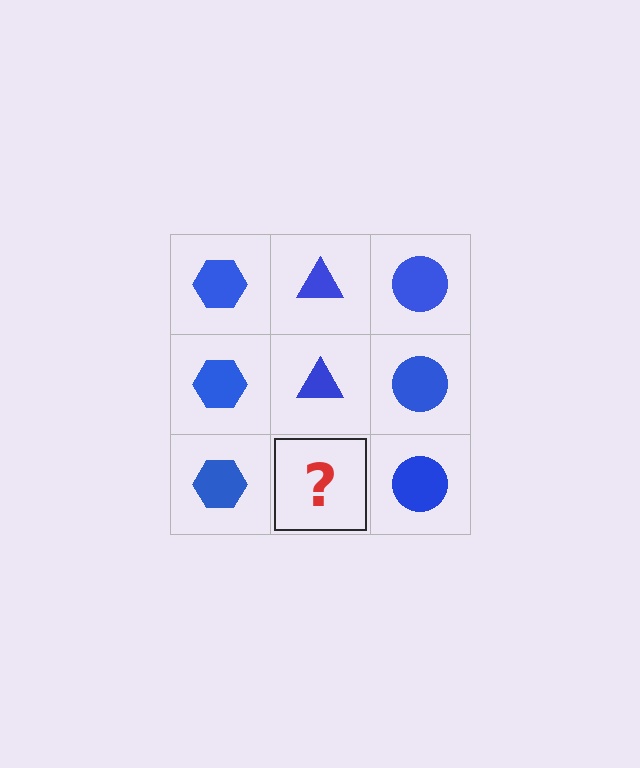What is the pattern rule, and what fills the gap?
The rule is that each column has a consistent shape. The gap should be filled with a blue triangle.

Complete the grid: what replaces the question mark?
The question mark should be replaced with a blue triangle.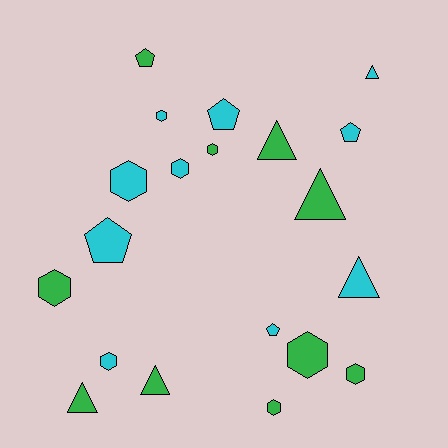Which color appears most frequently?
Cyan, with 10 objects.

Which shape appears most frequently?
Hexagon, with 9 objects.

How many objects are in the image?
There are 20 objects.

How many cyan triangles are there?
There are 2 cyan triangles.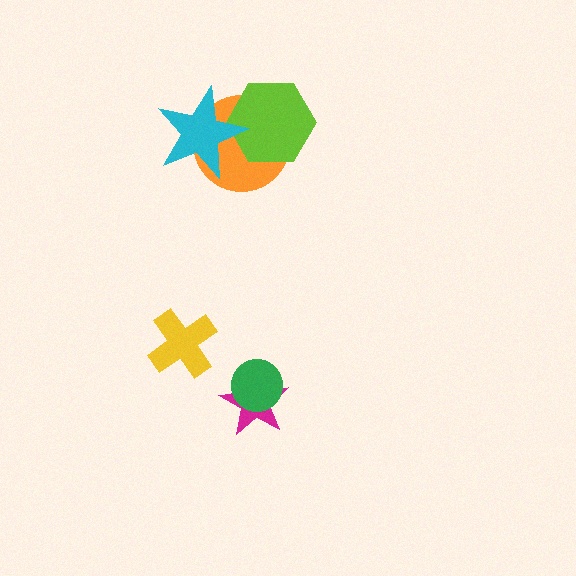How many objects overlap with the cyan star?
2 objects overlap with the cyan star.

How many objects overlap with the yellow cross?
0 objects overlap with the yellow cross.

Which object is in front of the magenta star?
The green circle is in front of the magenta star.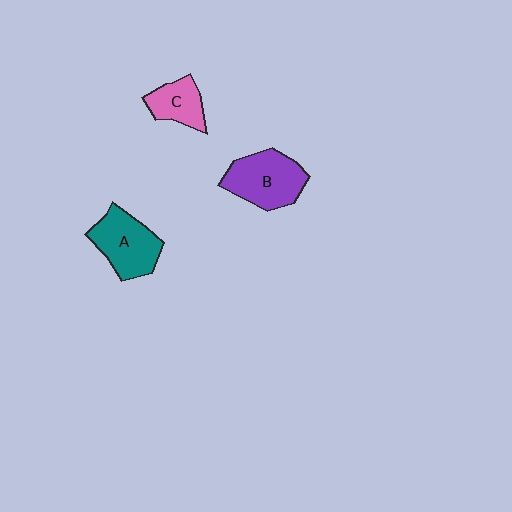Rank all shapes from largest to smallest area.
From largest to smallest: B (purple), A (teal), C (pink).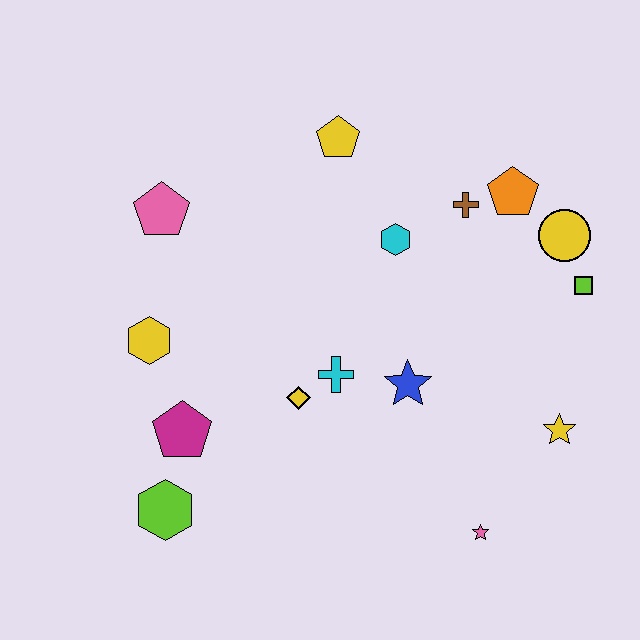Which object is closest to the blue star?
The cyan cross is closest to the blue star.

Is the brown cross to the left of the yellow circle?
Yes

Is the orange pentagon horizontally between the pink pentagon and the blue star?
No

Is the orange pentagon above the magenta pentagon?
Yes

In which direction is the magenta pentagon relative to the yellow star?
The magenta pentagon is to the left of the yellow star.